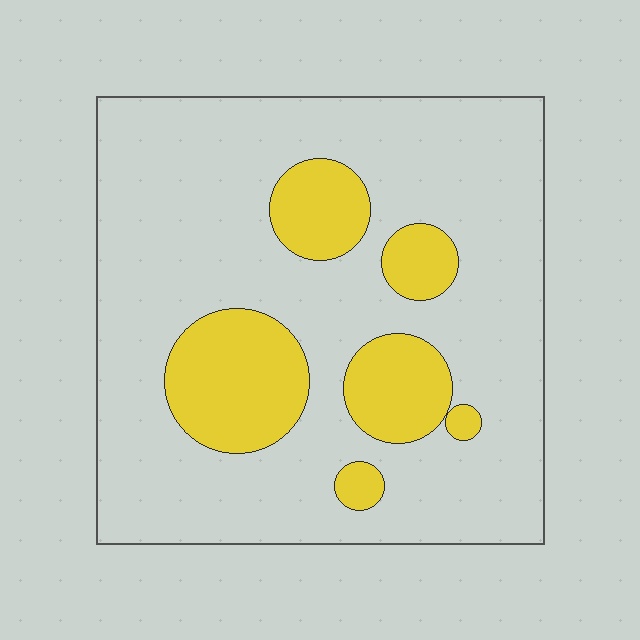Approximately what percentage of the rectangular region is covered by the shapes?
Approximately 20%.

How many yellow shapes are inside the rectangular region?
6.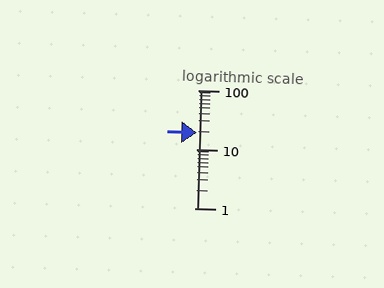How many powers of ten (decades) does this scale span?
The scale spans 2 decades, from 1 to 100.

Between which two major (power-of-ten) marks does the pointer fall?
The pointer is between 10 and 100.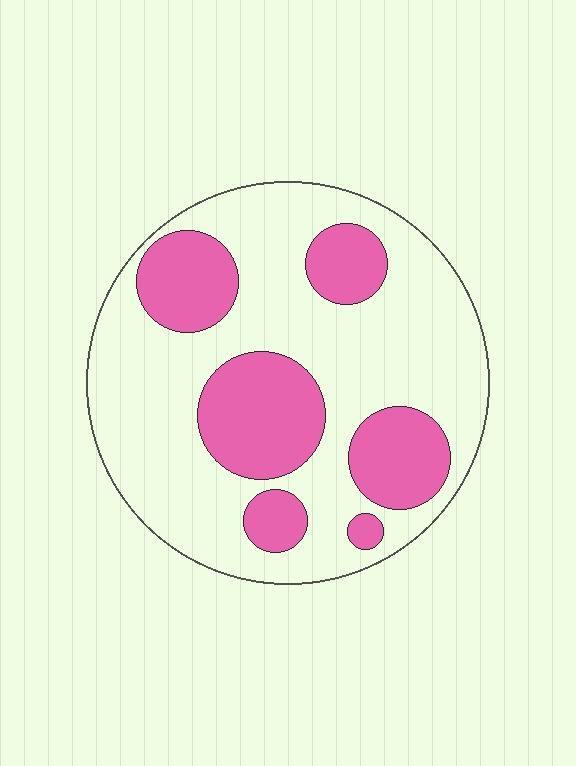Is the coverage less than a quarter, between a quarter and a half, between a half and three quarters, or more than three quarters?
Between a quarter and a half.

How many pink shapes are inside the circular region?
6.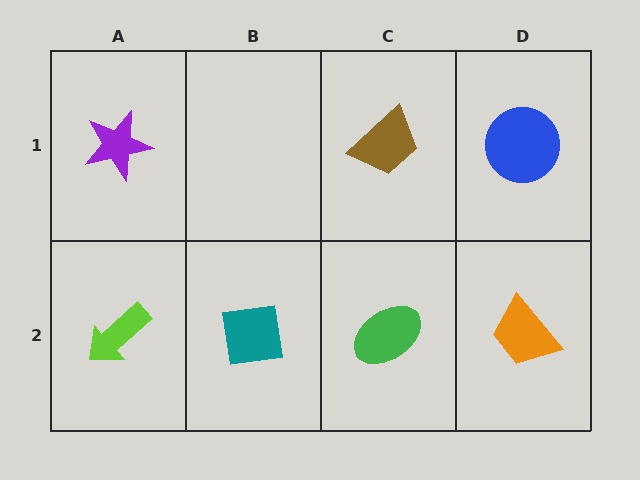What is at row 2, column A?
A lime arrow.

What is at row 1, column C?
A brown trapezoid.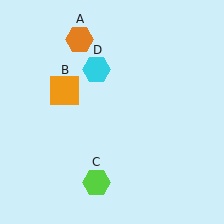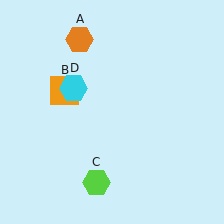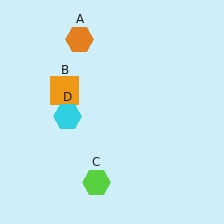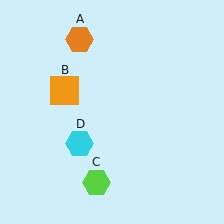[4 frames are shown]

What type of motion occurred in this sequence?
The cyan hexagon (object D) rotated counterclockwise around the center of the scene.